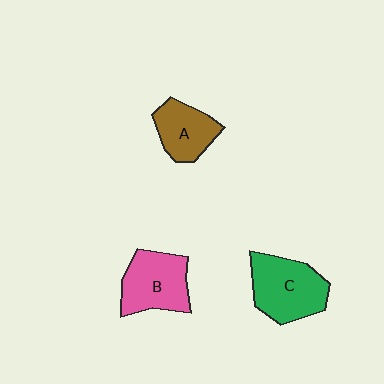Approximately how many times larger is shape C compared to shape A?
Approximately 1.5 times.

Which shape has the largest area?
Shape C (green).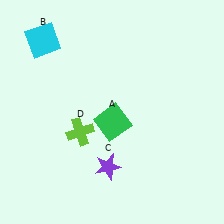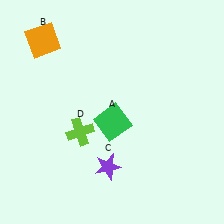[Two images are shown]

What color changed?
The square (B) changed from cyan in Image 1 to orange in Image 2.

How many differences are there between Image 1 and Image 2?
There is 1 difference between the two images.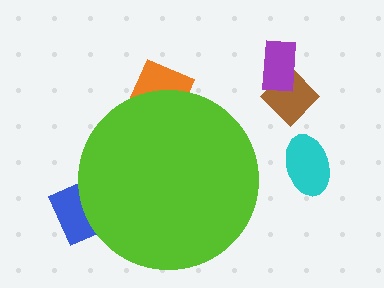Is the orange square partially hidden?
Yes, the orange square is partially hidden behind the lime circle.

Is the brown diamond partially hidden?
No, the brown diamond is fully visible.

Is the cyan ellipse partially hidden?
No, the cyan ellipse is fully visible.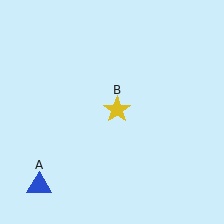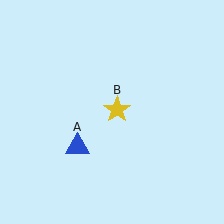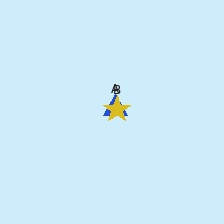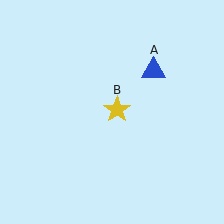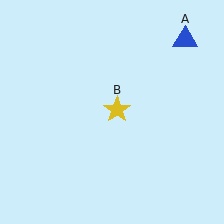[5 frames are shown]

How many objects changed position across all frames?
1 object changed position: blue triangle (object A).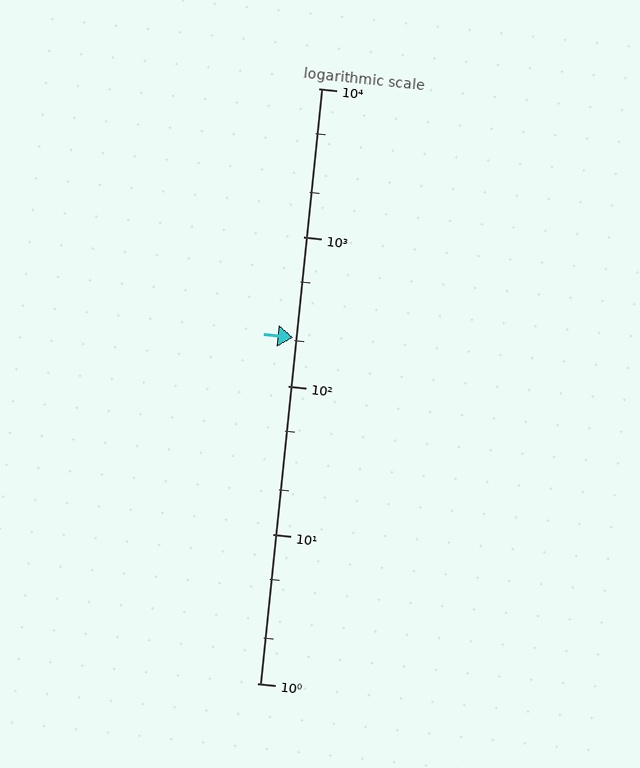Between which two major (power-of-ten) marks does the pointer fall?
The pointer is between 100 and 1000.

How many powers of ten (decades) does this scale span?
The scale spans 4 decades, from 1 to 10000.